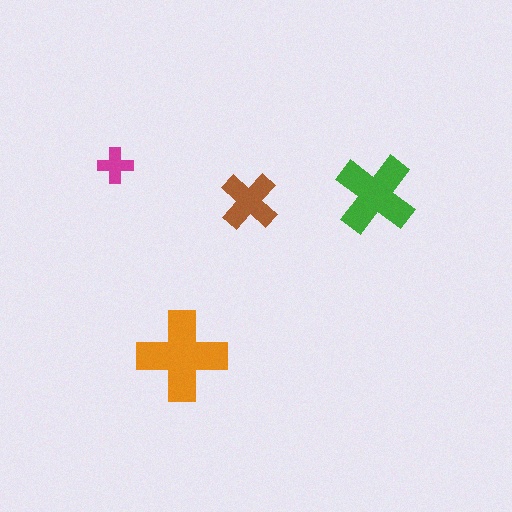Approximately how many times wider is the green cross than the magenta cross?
About 2.5 times wider.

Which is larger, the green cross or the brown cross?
The green one.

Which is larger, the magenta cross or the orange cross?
The orange one.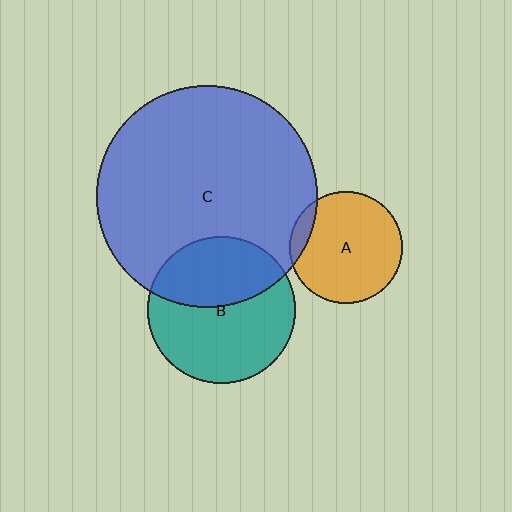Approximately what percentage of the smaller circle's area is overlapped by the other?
Approximately 10%.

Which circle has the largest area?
Circle C (blue).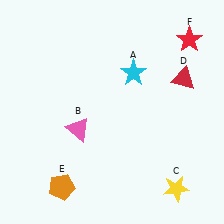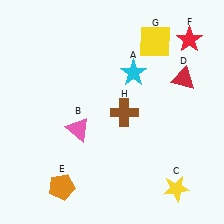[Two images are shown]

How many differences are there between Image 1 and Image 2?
There are 2 differences between the two images.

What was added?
A yellow square (G), a brown cross (H) were added in Image 2.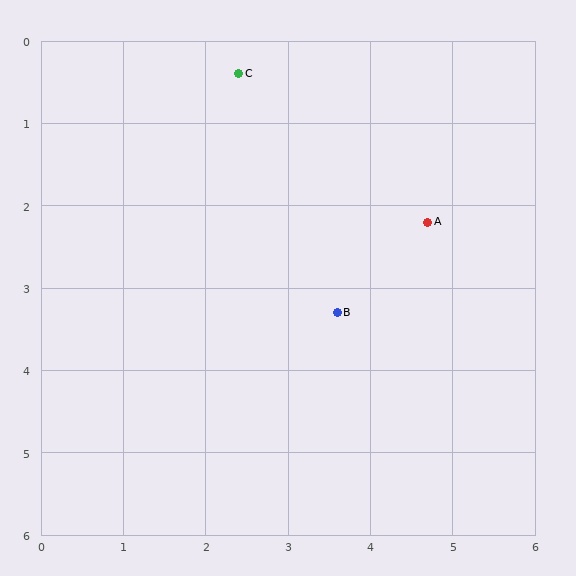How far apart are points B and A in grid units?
Points B and A are about 1.6 grid units apart.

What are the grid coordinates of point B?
Point B is at approximately (3.6, 3.3).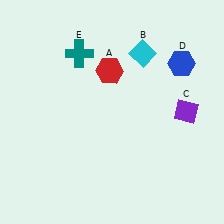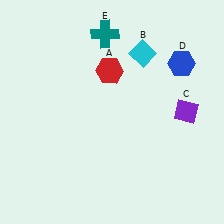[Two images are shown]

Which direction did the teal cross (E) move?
The teal cross (E) moved right.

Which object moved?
The teal cross (E) moved right.